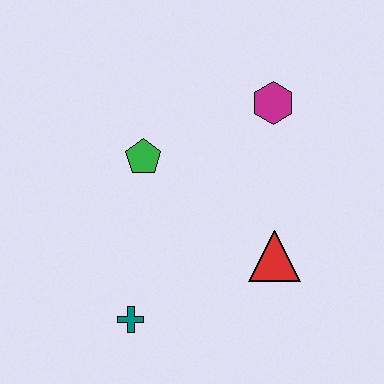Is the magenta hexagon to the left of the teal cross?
No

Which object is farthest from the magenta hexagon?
The teal cross is farthest from the magenta hexagon.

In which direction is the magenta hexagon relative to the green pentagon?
The magenta hexagon is to the right of the green pentagon.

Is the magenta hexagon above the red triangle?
Yes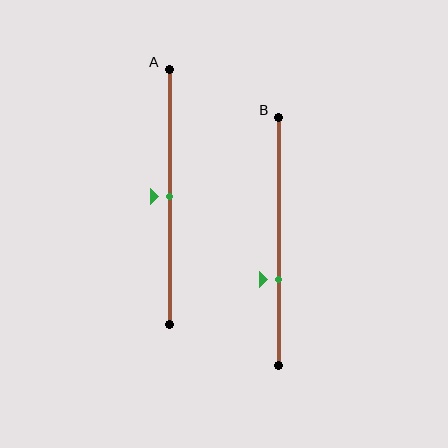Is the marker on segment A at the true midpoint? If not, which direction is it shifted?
Yes, the marker on segment A is at the true midpoint.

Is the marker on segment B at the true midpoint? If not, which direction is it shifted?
No, the marker on segment B is shifted downward by about 16% of the segment length.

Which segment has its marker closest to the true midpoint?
Segment A has its marker closest to the true midpoint.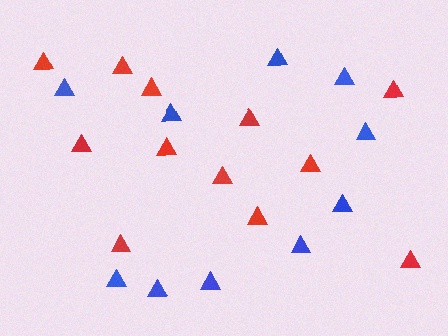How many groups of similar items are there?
There are 2 groups: one group of red triangles (12) and one group of blue triangles (10).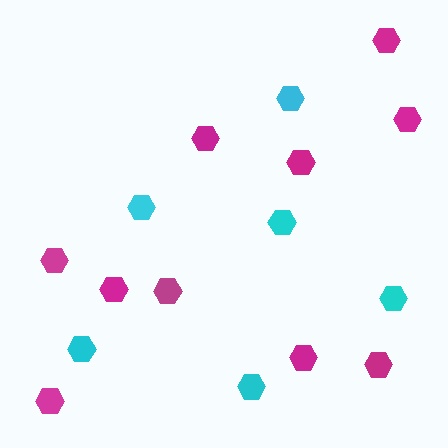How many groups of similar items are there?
There are 2 groups: one group of magenta hexagons (10) and one group of cyan hexagons (6).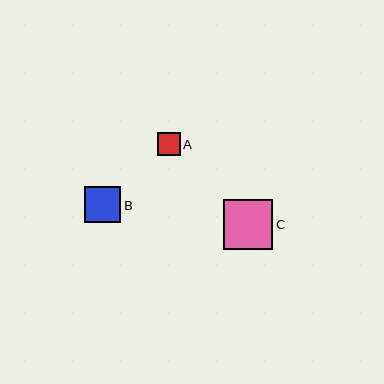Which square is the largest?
Square C is the largest with a size of approximately 49 pixels.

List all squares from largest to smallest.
From largest to smallest: C, B, A.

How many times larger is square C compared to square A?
Square C is approximately 2.1 times the size of square A.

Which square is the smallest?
Square A is the smallest with a size of approximately 23 pixels.